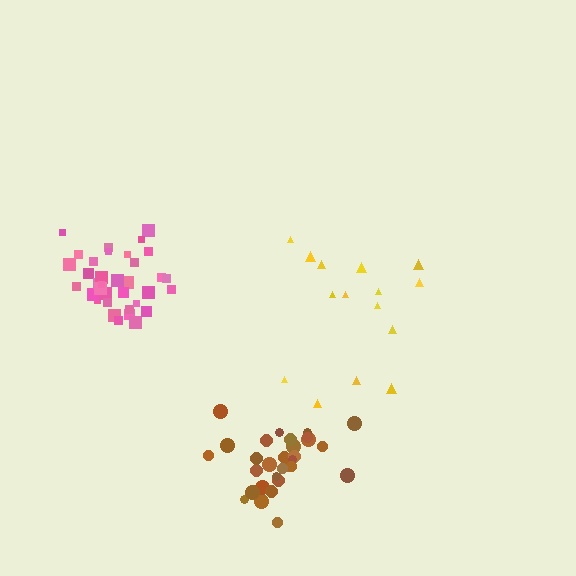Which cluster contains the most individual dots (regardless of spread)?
Pink (35).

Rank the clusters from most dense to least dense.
pink, brown, yellow.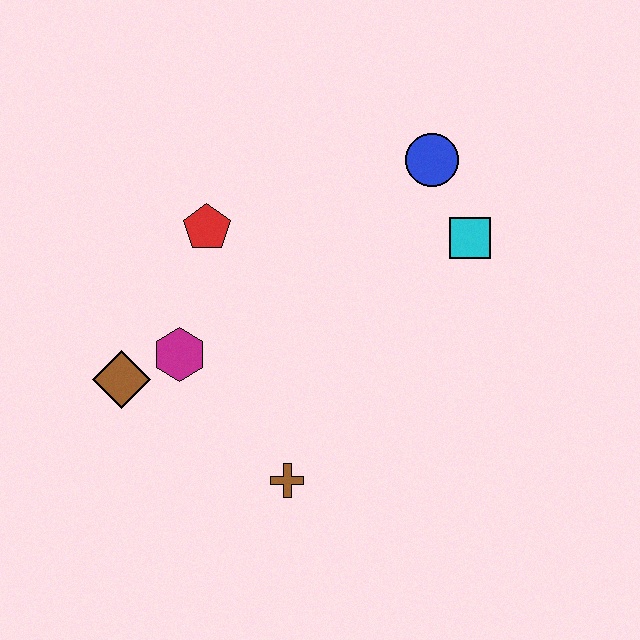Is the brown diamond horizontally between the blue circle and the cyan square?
No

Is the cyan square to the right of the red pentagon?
Yes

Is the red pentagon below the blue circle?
Yes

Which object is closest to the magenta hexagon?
The brown diamond is closest to the magenta hexagon.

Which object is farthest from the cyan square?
The brown diamond is farthest from the cyan square.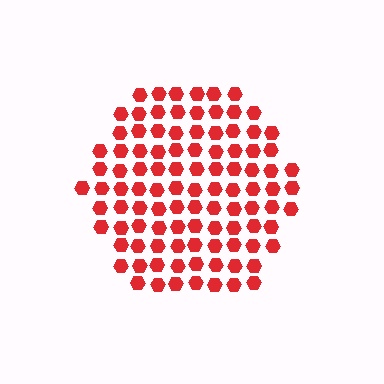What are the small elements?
The small elements are hexagons.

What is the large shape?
The large shape is a hexagon.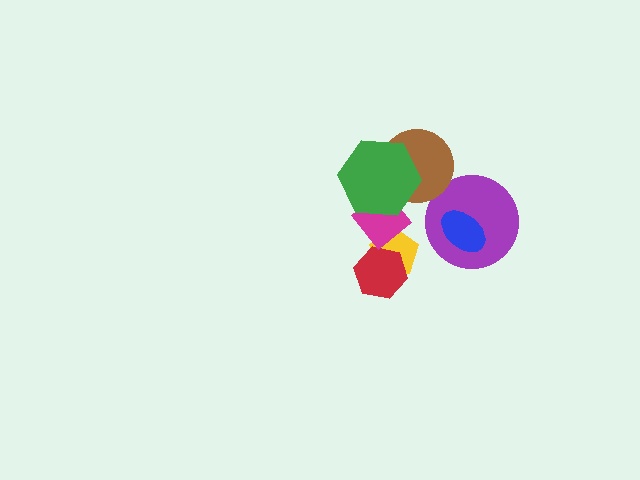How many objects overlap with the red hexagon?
1 object overlaps with the red hexagon.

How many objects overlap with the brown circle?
1 object overlaps with the brown circle.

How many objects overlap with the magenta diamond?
2 objects overlap with the magenta diamond.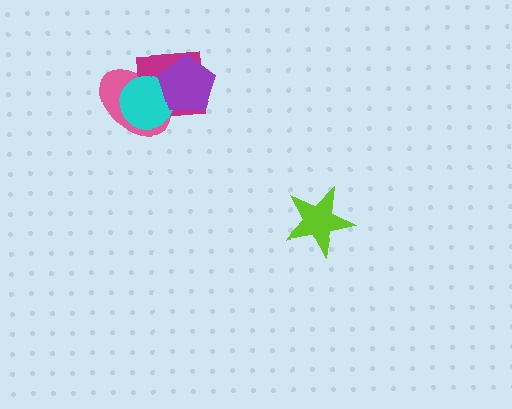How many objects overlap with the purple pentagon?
3 objects overlap with the purple pentagon.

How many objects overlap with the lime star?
0 objects overlap with the lime star.